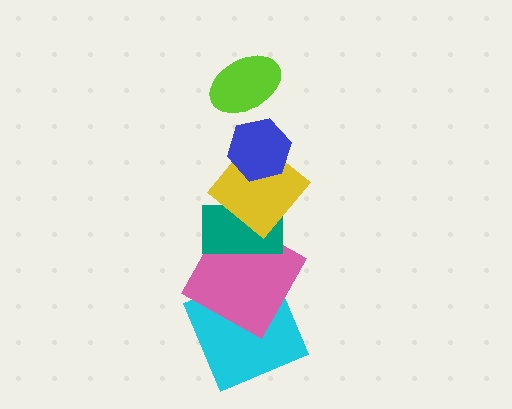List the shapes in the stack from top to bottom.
From top to bottom: the lime ellipse, the blue hexagon, the yellow diamond, the teal rectangle, the pink square, the cyan square.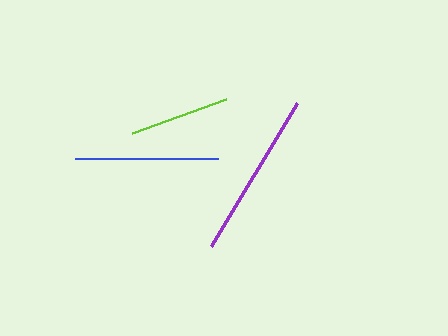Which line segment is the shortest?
The lime line is the shortest at approximately 100 pixels.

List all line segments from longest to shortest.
From longest to shortest: purple, blue, lime.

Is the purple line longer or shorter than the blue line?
The purple line is longer than the blue line.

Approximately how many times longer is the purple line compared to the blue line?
The purple line is approximately 1.2 times the length of the blue line.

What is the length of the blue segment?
The blue segment is approximately 143 pixels long.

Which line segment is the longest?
The purple line is the longest at approximately 166 pixels.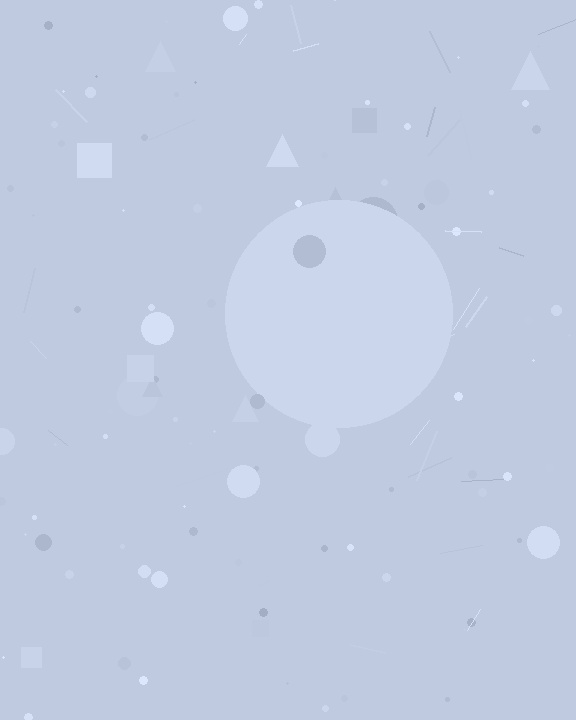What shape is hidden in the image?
A circle is hidden in the image.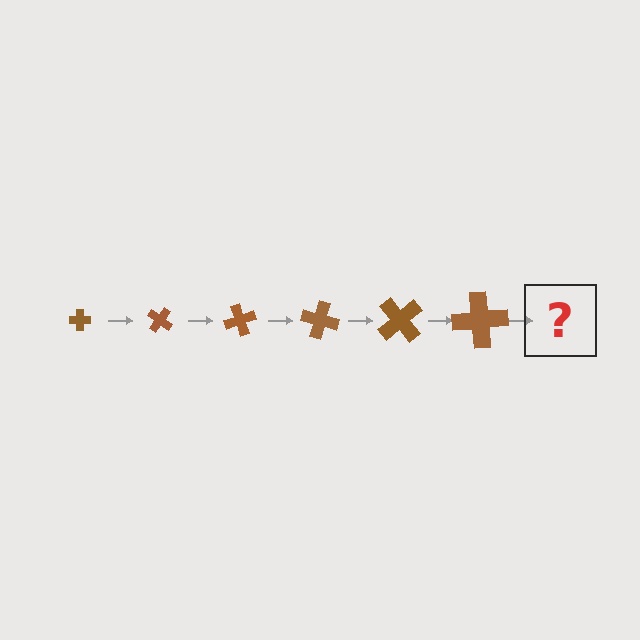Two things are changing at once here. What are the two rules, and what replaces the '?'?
The two rules are that the cross grows larger each step and it rotates 35 degrees each step. The '?' should be a cross, larger than the previous one and rotated 210 degrees from the start.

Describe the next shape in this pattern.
It should be a cross, larger than the previous one and rotated 210 degrees from the start.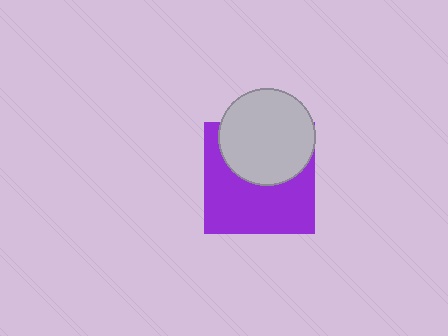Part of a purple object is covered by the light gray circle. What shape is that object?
It is a square.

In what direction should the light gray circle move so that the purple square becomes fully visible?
The light gray circle should move up. That is the shortest direction to clear the overlap and leave the purple square fully visible.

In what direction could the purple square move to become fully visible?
The purple square could move down. That would shift it out from behind the light gray circle entirely.